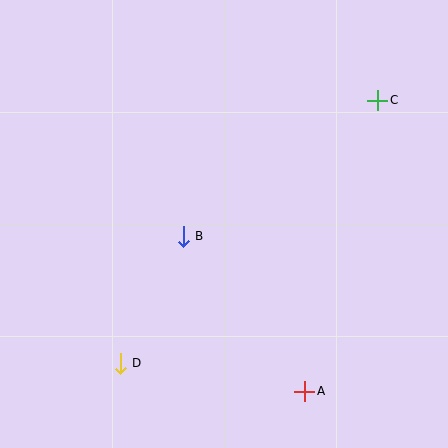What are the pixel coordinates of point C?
Point C is at (378, 100).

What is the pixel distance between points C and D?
The distance between C and D is 368 pixels.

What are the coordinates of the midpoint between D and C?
The midpoint between D and C is at (249, 232).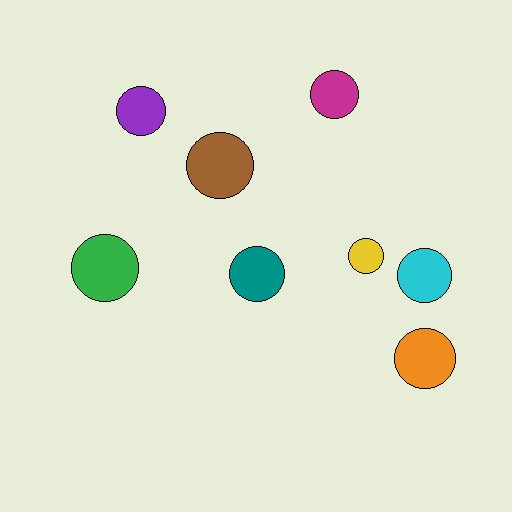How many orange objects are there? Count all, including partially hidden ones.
There is 1 orange object.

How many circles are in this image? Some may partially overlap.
There are 8 circles.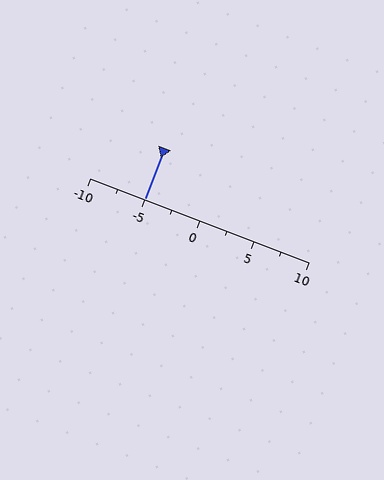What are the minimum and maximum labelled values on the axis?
The axis runs from -10 to 10.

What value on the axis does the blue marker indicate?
The marker indicates approximately -5.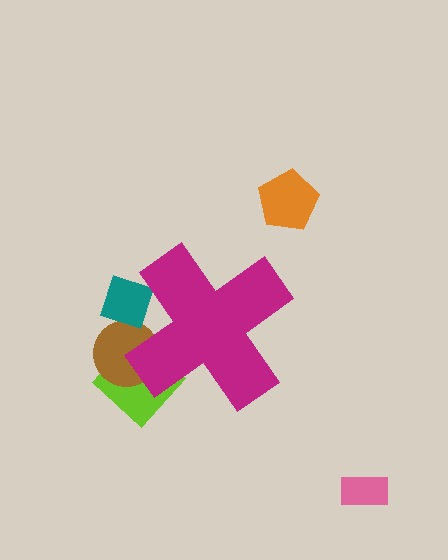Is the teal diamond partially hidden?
Yes, the teal diamond is partially hidden behind the magenta cross.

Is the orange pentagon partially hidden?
No, the orange pentagon is fully visible.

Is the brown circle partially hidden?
Yes, the brown circle is partially hidden behind the magenta cross.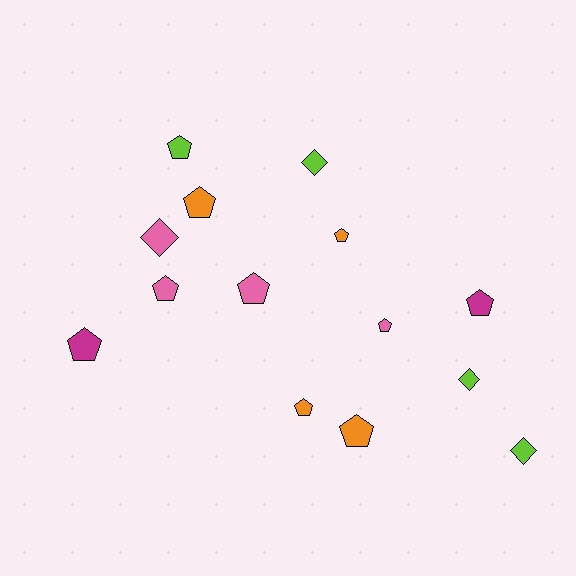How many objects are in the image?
There are 14 objects.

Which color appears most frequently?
Orange, with 4 objects.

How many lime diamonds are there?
There are 3 lime diamonds.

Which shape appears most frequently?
Pentagon, with 10 objects.